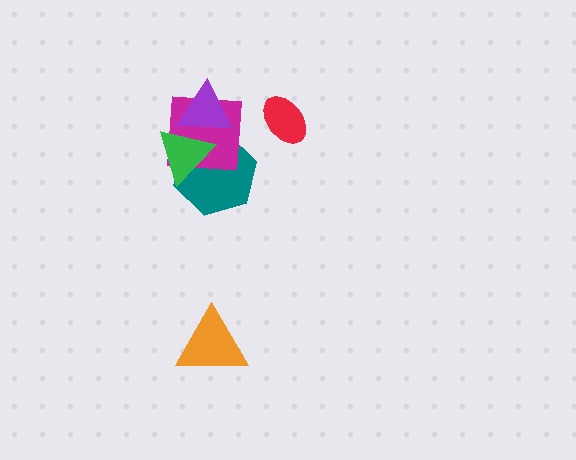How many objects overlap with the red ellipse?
0 objects overlap with the red ellipse.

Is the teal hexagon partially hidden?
Yes, it is partially covered by another shape.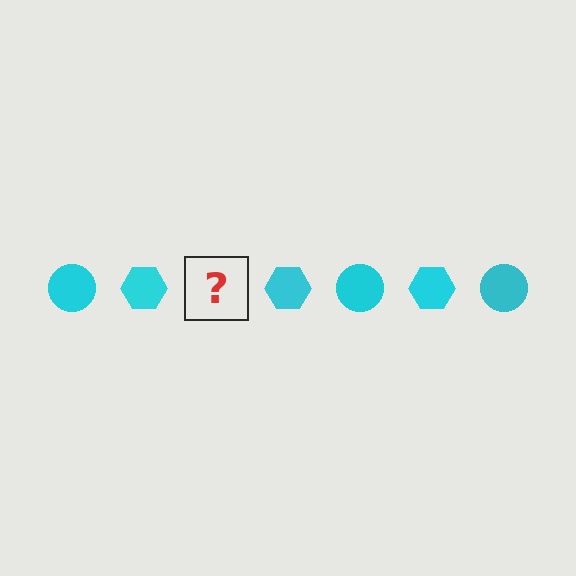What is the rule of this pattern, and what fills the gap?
The rule is that the pattern cycles through circle, hexagon shapes in cyan. The gap should be filled with a cyan circle.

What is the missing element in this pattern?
The missing element is a cyan circle.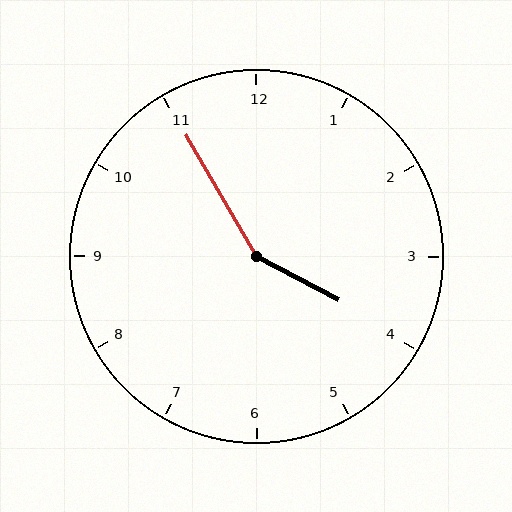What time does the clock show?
3:55.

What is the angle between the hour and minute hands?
Approximately 148 degrees.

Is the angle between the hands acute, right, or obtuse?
It is obtuse.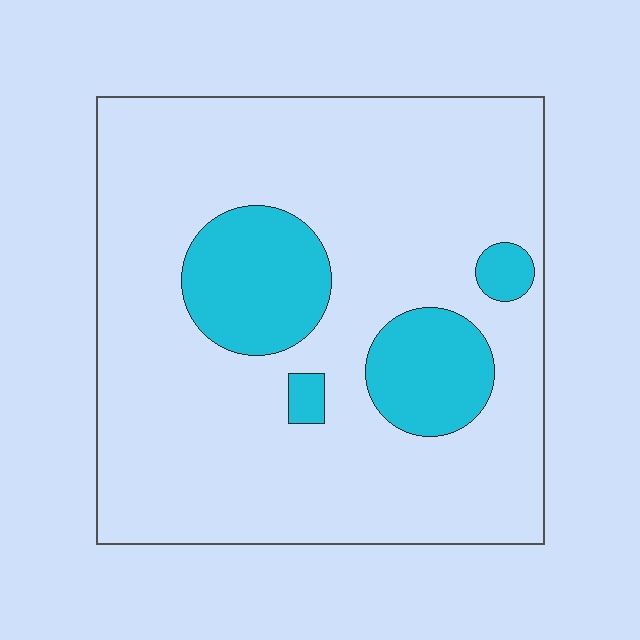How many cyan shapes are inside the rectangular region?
4.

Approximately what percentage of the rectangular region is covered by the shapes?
Approximately 20%.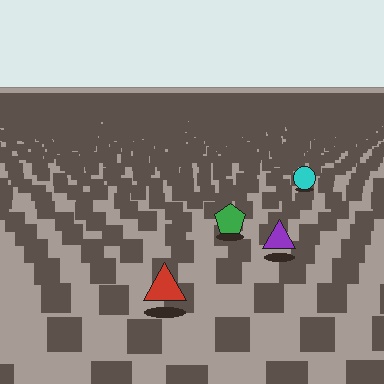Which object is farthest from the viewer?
The cyan circle is farthest from the viewer. It appears smaller and the ground texture around it is denser.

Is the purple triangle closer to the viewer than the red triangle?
No. The red triangle is closer — you can tell from the texture gradient: the ground texture is coarser near it.